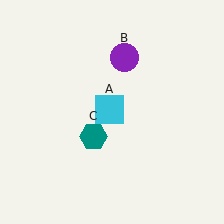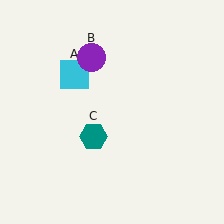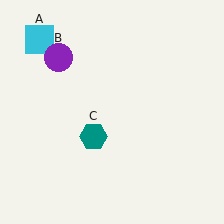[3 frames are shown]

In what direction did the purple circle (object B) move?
The purple circle (object B) moved left.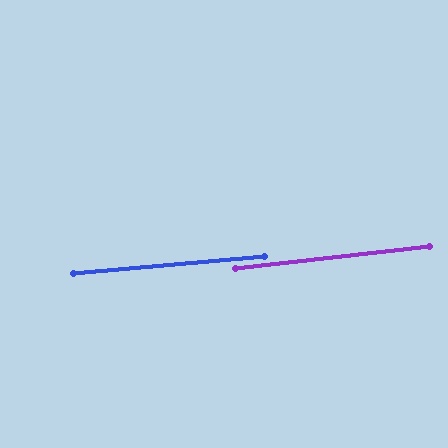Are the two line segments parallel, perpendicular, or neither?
Parallel — their directions differ by only 1.2°.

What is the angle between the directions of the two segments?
Approximately 1 degree.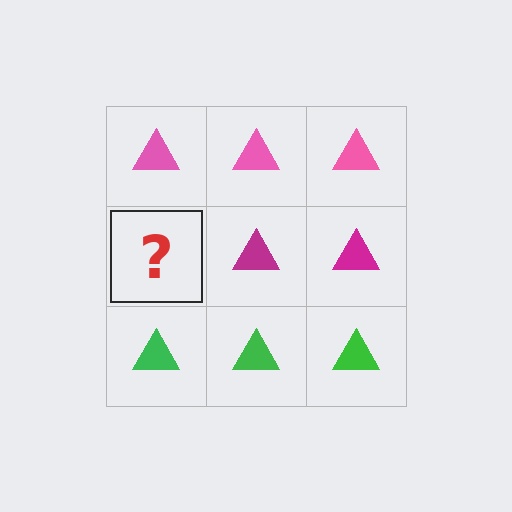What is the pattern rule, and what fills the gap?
The rule is that each row has a consistent color. The gap should be filled with a magenta triangle.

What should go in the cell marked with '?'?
The missing cell should contain a magenta triangle.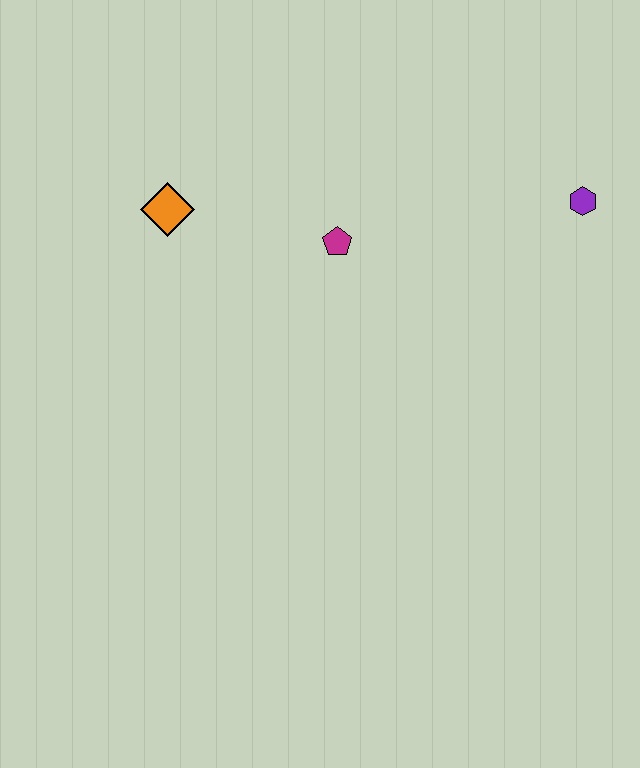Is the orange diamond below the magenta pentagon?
No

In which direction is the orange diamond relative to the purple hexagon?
The orange diamond is to the left of the purple hexagon.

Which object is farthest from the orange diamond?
The purple hexagon is farthest from the orange diamond.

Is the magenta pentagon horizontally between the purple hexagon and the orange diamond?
Yes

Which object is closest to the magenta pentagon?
The orange diamond is closest to the magenta pentagon.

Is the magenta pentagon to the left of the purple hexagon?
Yes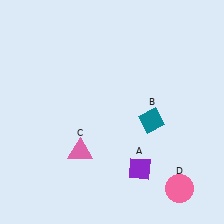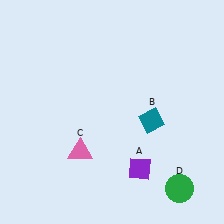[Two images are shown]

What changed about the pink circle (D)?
In Image 1, D is pink. In Image 2, it changed to green.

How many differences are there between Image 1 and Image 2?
There is 1 difference between the two images.